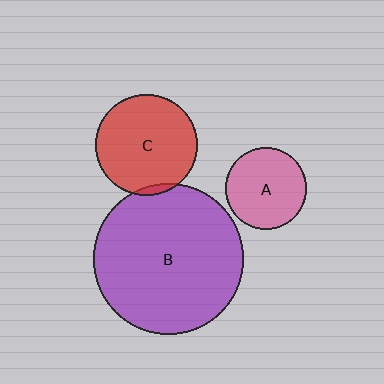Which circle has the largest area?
Circle B (purple).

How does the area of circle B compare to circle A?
Approximately 3.5 times.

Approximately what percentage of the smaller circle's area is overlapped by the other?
Approximately 5%.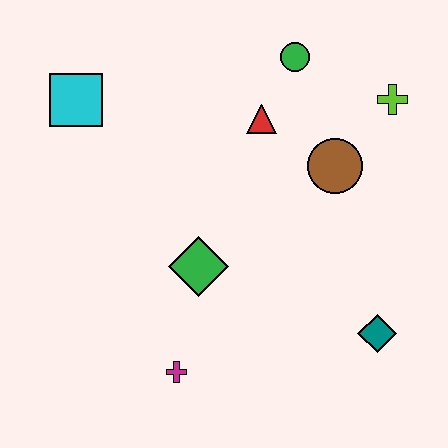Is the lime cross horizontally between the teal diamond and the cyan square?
No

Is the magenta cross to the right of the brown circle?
No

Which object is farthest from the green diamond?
The lime cross is farthest from the green diamond.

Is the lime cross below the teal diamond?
No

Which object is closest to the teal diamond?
The brown circle is closest to the teal diamond.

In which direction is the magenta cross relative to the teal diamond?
The magenta cross is to the left of the teal diamond.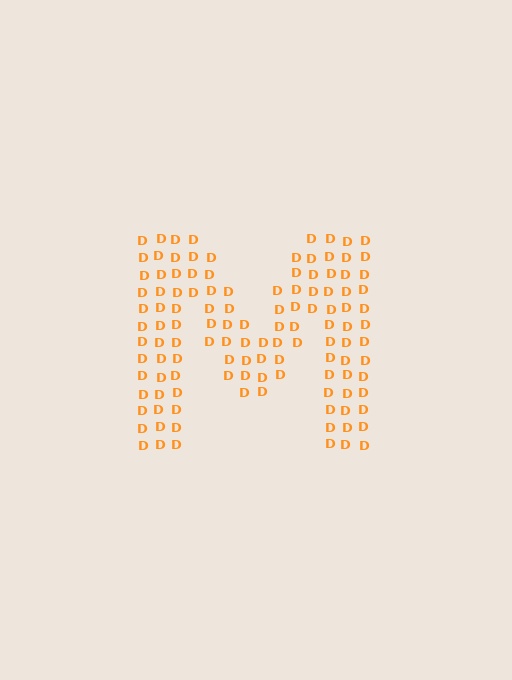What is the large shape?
The large shape is the letter M.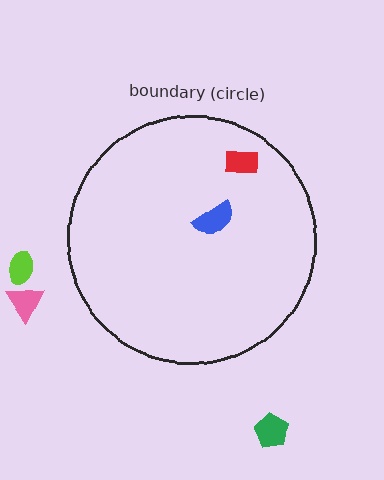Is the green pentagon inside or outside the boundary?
Outside.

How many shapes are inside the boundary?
2 inside, 3 outside.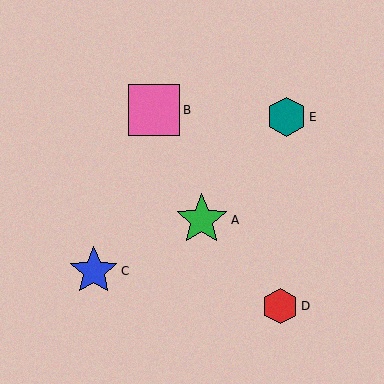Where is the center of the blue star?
The center of the blue star is at (94, 271).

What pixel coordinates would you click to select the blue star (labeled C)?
Click at (94, 271) to select the blue star C.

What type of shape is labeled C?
Shape C is a blue star.